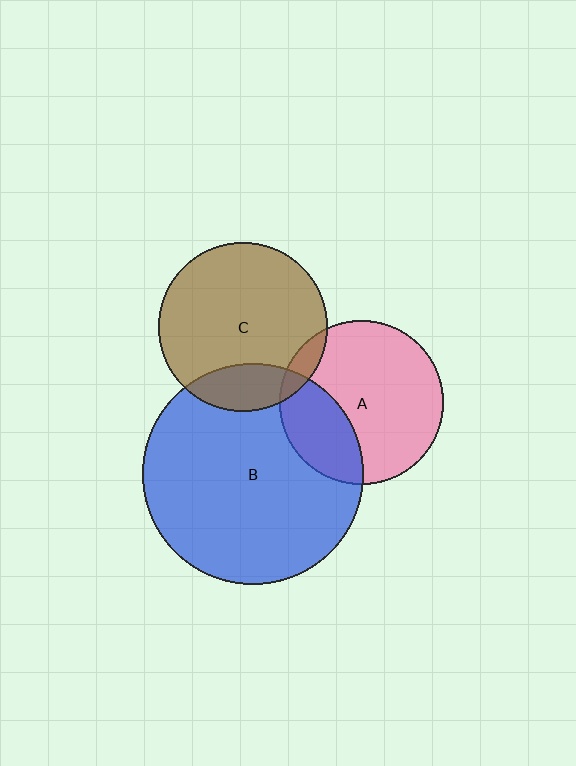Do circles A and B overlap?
Yes.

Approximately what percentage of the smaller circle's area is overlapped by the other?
Approximately 30%.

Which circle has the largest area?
Circle B (blue).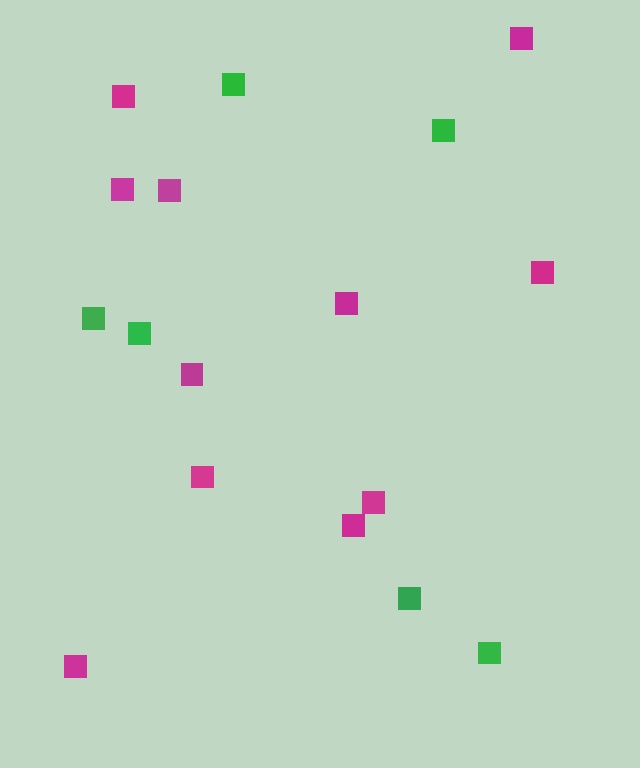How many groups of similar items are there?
There are 2 groups: one group of magenta squares (11) and one group of green squares (6).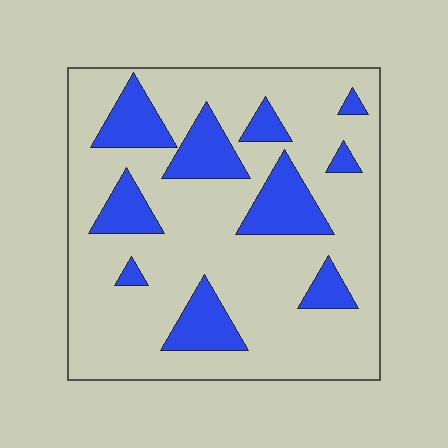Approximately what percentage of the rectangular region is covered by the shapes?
Approximately 20%.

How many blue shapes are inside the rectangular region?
10.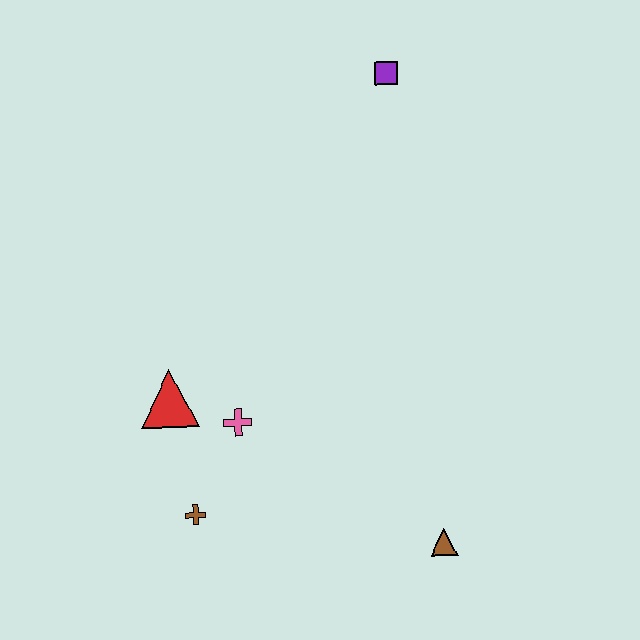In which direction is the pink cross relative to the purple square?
The pink cross is below the purple square.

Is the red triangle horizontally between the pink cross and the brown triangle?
No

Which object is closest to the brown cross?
The pink cross is closest to the brown cross.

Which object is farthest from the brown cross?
The purple square is farthest from the brown cross.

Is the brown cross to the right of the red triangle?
Yes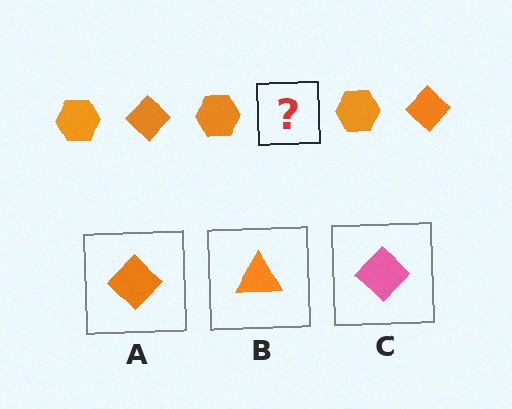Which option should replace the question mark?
Option A.